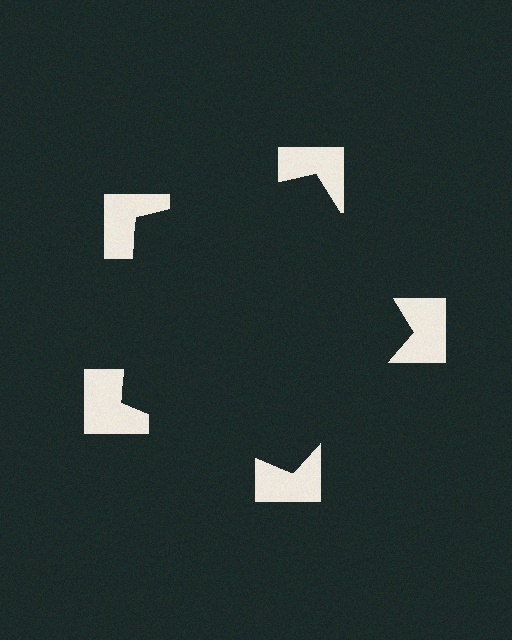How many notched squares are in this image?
There are 5 — one at each vertex of the illusory pentagon.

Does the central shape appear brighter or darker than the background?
It typically appears slightly darker than the background, even though no actual brightness change is drawn.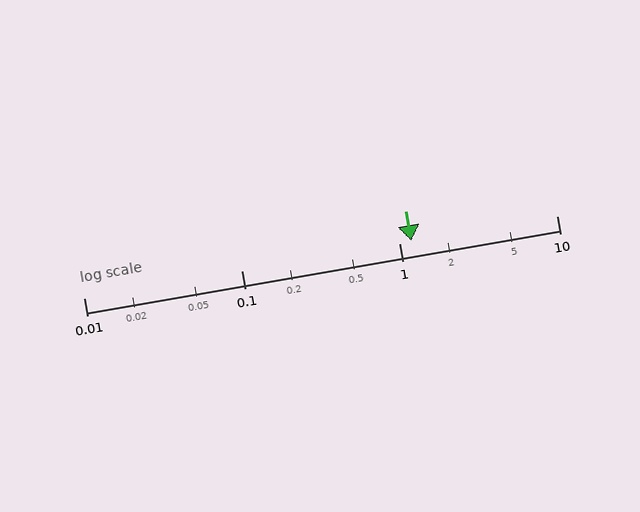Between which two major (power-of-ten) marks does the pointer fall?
The pointer is between 1 and 10.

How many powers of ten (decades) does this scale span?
The scale spans 3 decades, from 0.01 to 10.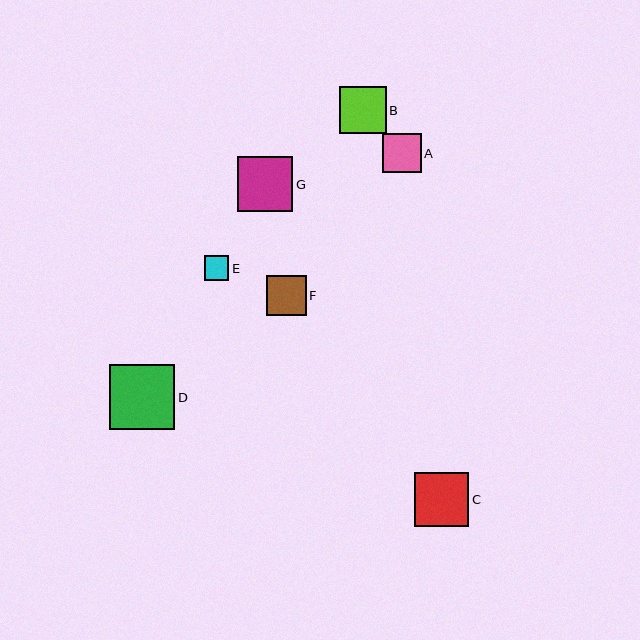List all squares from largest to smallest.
From largest to smallest: D, G, C, B, F, A, E.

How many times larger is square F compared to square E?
Square F is approximately 1.6 times the size of square E.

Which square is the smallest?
Square E is the smallest with a size of approximately 25 pixels.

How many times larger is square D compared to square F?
Square D is approximately 1.7 times the size of square F.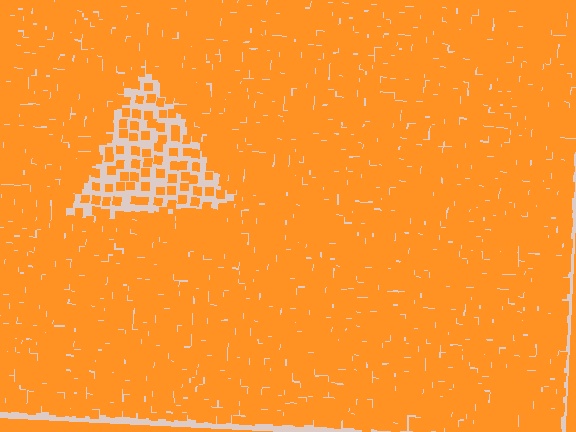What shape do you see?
I see a triangle.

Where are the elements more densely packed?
The elements are more densely packed outside the triangle boundary.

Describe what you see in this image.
The image contains small orange elements arranged at two different densities. A triangle-shaped region is visible where the elements are less densely packed than the surrounding area.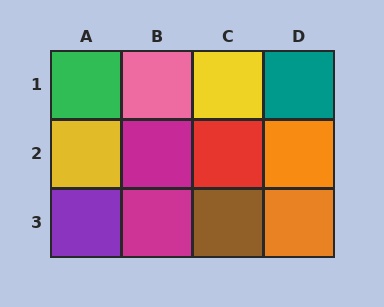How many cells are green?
1 cell is green.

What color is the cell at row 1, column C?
Yellow.